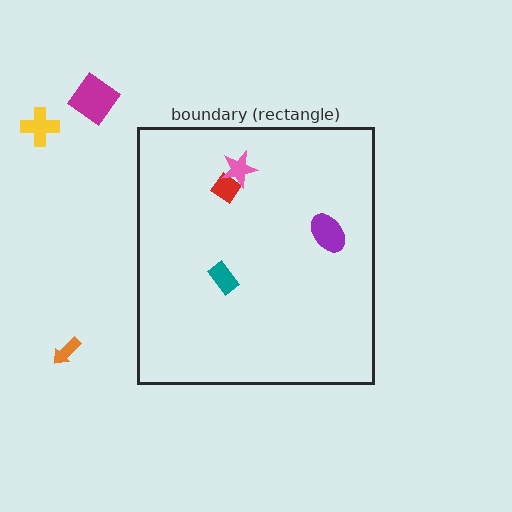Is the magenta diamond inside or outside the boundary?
Outside.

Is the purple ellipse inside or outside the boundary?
Inside.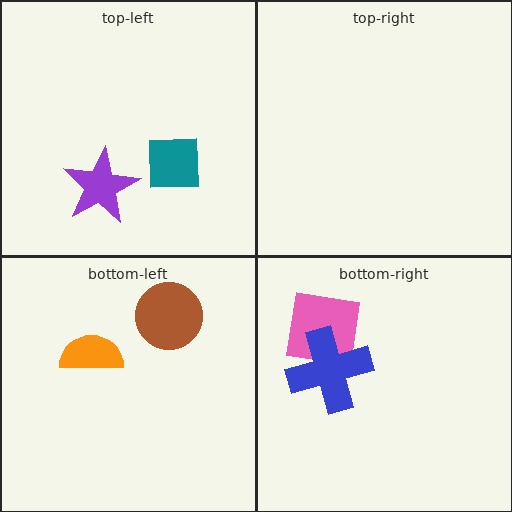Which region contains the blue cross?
The bottom-right region.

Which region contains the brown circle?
The bottom-left region.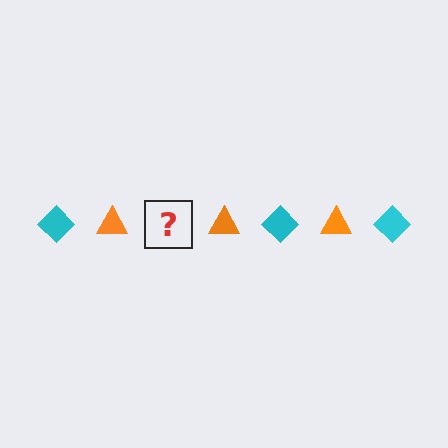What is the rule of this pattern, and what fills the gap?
The rule is that the pattern alternates between cyan diamond and orange triangle. The gap should be filled with a cyan diamond.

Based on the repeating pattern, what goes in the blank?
The blank should be a cyan diamond.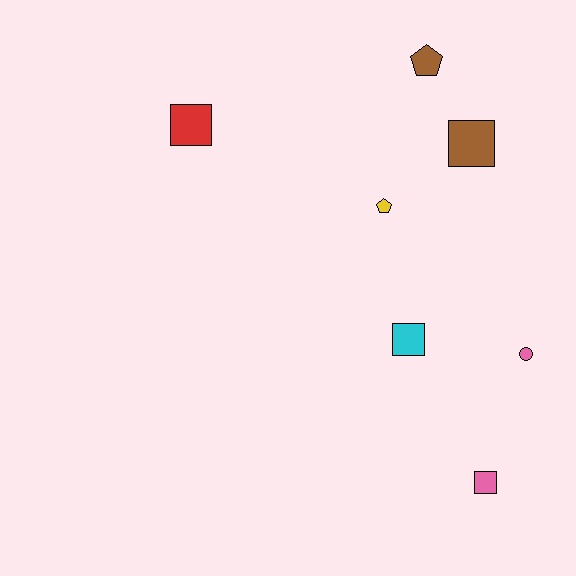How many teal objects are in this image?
There are no teal objects.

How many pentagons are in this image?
There are 2 pentagons.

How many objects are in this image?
There are 7 objects.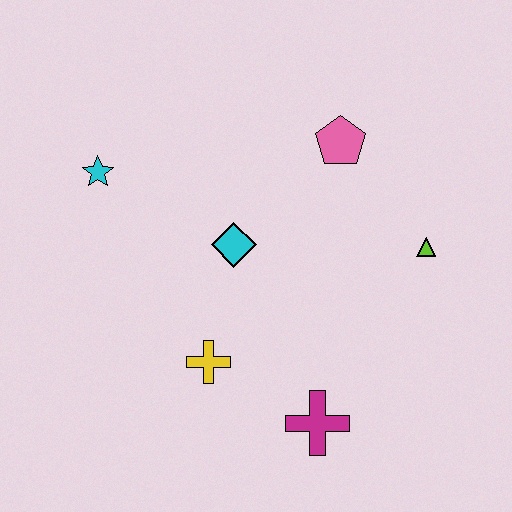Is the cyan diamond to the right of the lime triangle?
No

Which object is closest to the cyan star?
The cyan diamond is closest to the cyan star.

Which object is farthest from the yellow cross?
The pink pentagon is farthest from the yellow cross.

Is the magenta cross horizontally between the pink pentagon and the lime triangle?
No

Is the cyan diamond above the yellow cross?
Yes